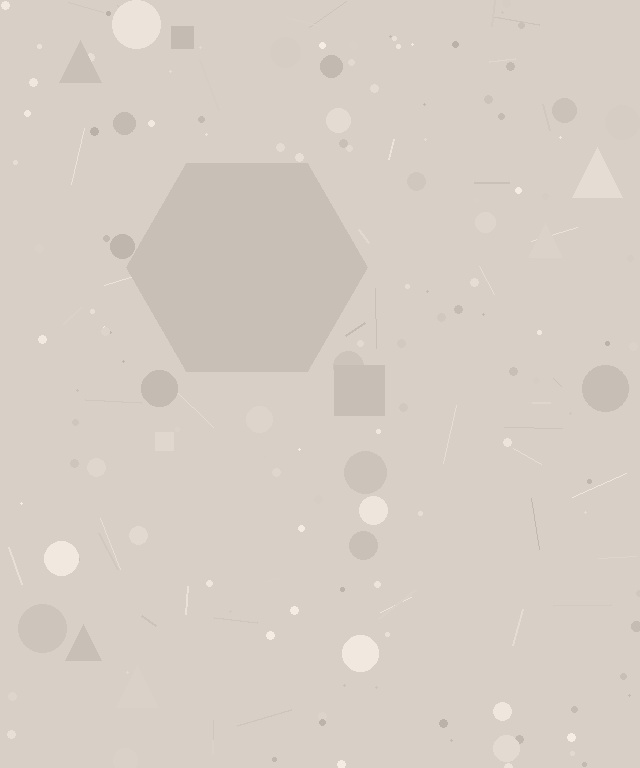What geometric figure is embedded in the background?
A hexagon is embedded in the background.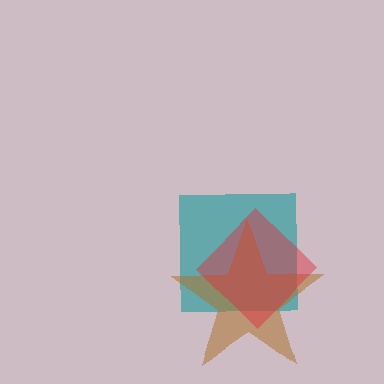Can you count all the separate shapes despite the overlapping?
Yes, there are 3 separate shapes.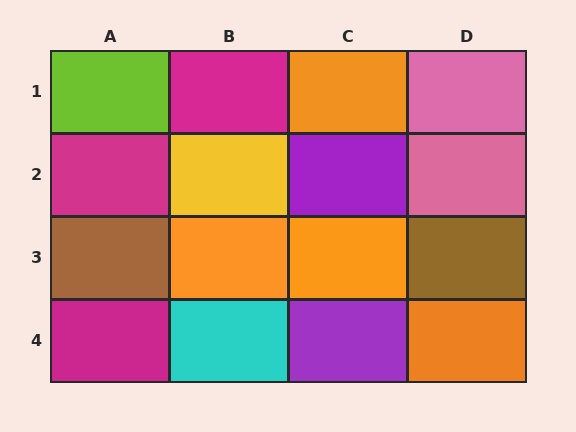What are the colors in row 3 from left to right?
Brown, orange, orange, brown.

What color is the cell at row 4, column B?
Cyan.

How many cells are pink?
2 cells are pink.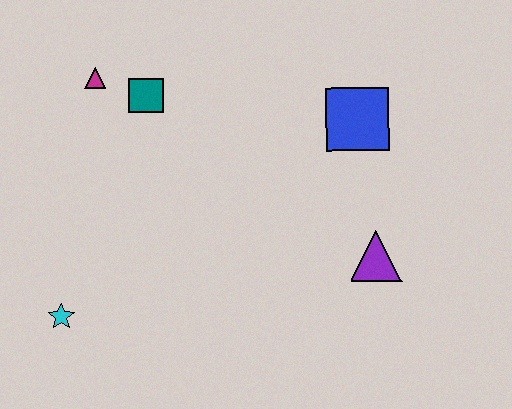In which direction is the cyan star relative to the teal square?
The cyan star is below the teal square.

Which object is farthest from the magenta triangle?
The purple triangle is farthest from the magenta triangle.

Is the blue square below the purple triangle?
No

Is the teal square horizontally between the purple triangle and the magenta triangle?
Yes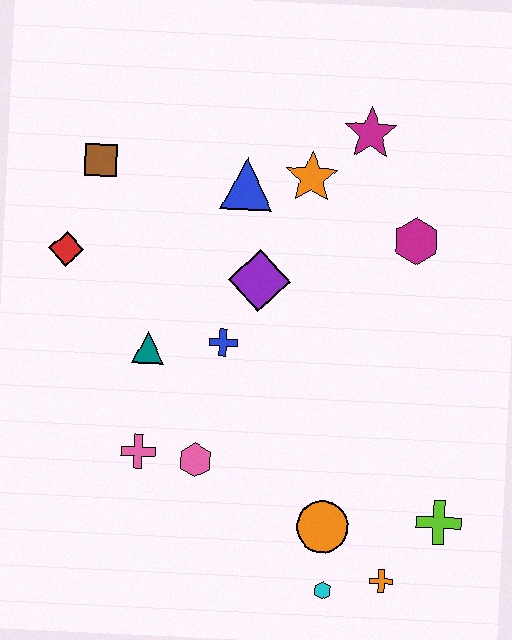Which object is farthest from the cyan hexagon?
The brown square is farthest from the cyan hexagon.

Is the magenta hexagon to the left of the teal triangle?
No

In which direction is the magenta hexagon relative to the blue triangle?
The magenta hexagon is to the right of the blue triangle.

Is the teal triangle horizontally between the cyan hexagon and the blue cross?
No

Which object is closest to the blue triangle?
The orange star is closest to the blue triangle.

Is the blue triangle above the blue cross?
Yes